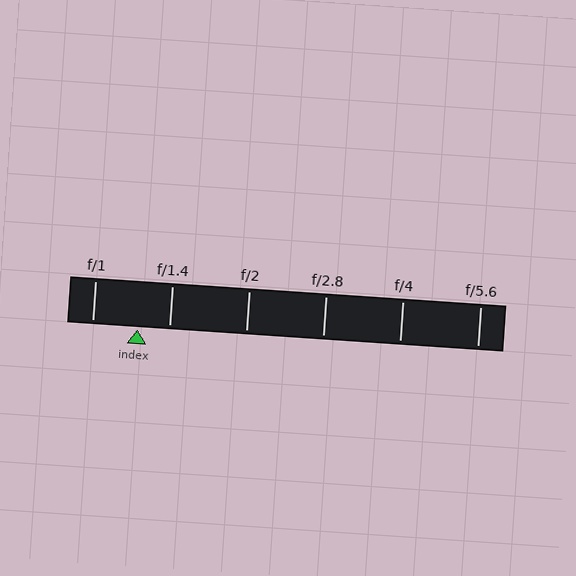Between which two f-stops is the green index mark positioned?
The index mark is between f/1 and f/1.4.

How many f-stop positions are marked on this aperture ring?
There are 6 f-stop positions marked.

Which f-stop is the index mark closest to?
The index mark is closest to f/1.4.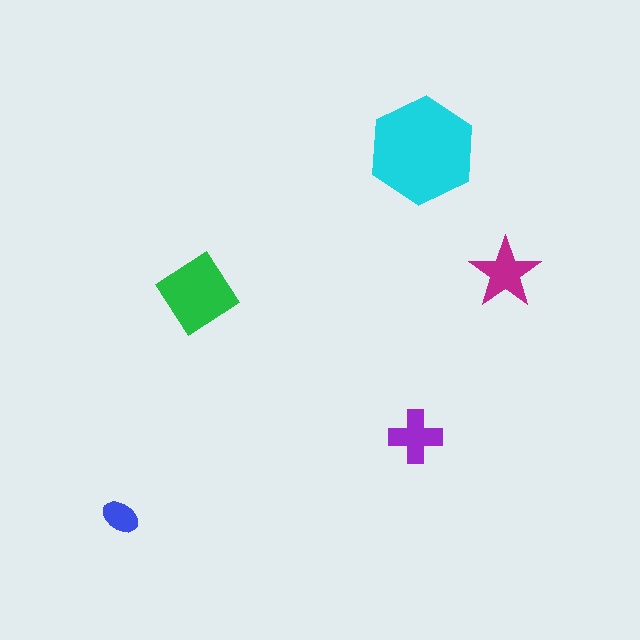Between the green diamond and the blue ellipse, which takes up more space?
The green diamond.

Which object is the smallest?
The blue ellipse.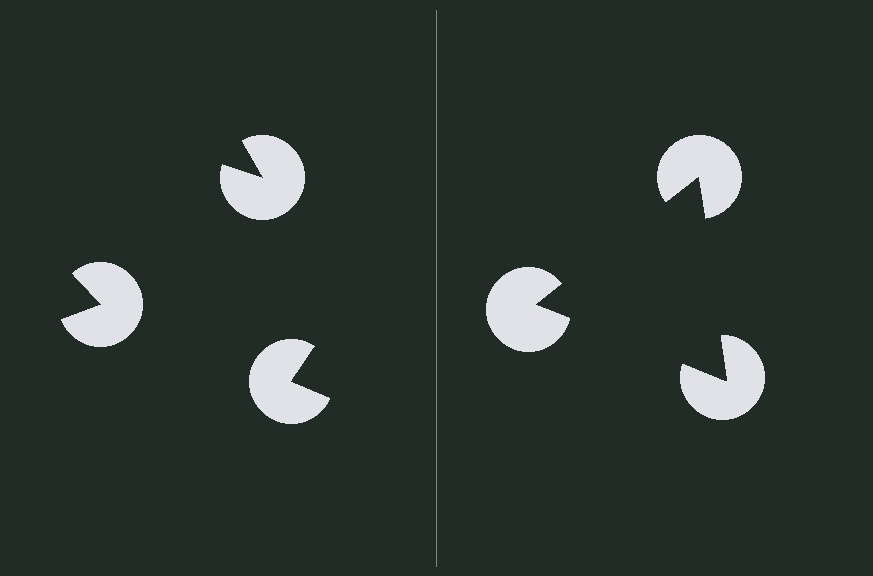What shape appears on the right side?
An illusory triangle.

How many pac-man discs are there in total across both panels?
6 — 3 on each side.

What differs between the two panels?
The pac-man discs are positioned identically on both sides; only the wedge orientations differ. On the right they align to a triangle; on the left they are misaligned.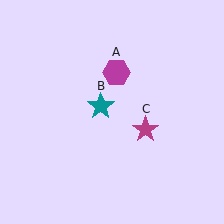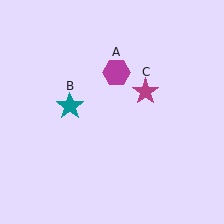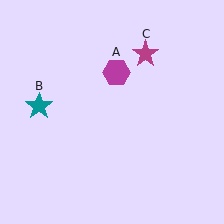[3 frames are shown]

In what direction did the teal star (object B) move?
The teal star (object B) moved left.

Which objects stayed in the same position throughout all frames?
Magenta hexagon (object A) remained stationary.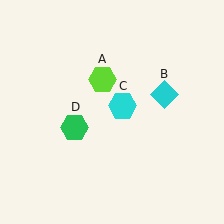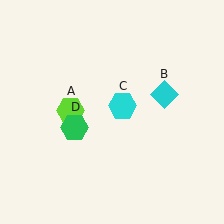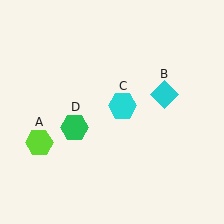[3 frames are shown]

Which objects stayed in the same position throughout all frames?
Cyan diamond (object B) and cyan hexagon (object C) and green hexagon (object D) remained stationary.